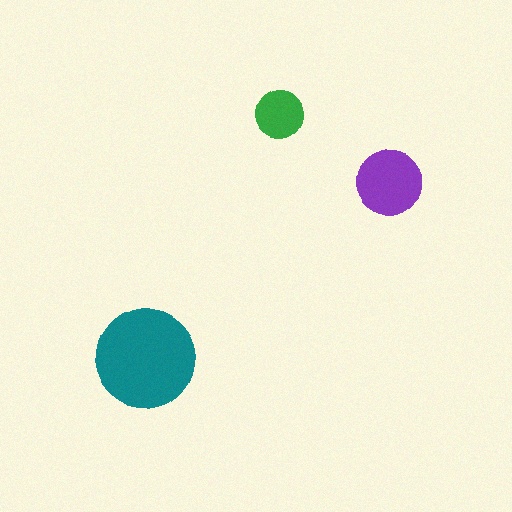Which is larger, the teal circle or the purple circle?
The teal one.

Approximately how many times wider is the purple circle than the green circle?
About 1.5 times wider.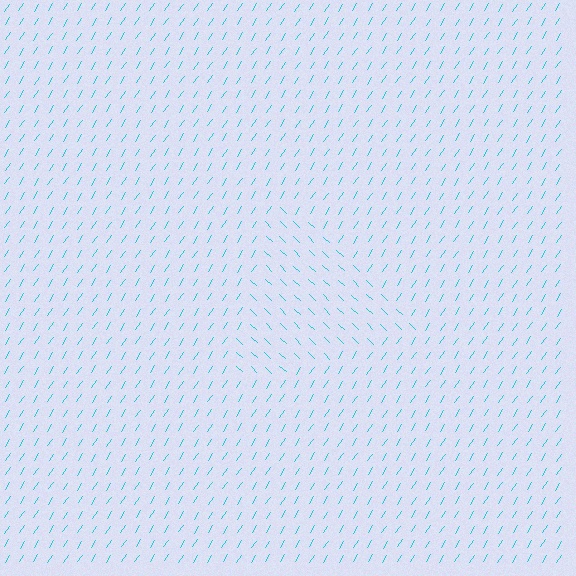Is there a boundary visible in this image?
Yes, there is a texture boundary formed by a change in line orientation.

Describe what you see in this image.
The image is filled with small cyan line segments. A triangle region in the image has lines oriented differently from the surrounding lines, creating a visible texture boundary.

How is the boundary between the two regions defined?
The boundary is defined purely by a change in line orientation (approximately 79 degrees difference). All lines are the same color and thickness.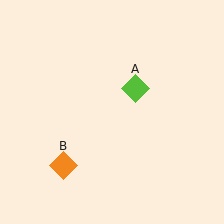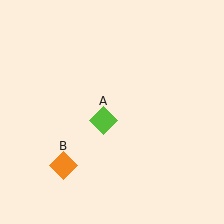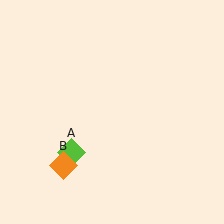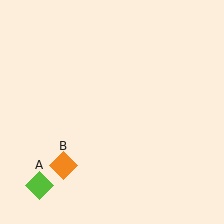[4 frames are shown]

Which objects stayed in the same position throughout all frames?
Orange diamond (object B) remained stationary.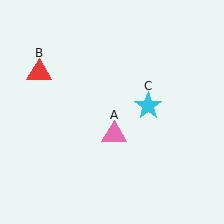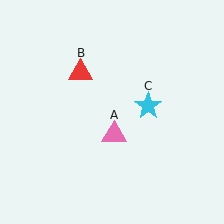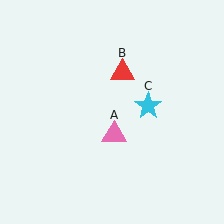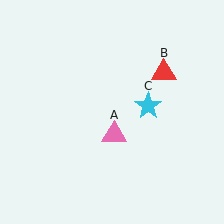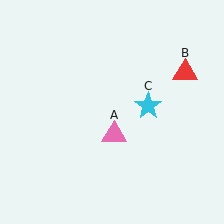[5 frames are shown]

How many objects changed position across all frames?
1 object changed position: red triangle (object B).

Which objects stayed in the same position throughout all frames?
Pink triangle (object A) and cyan star (object C) remained stationary.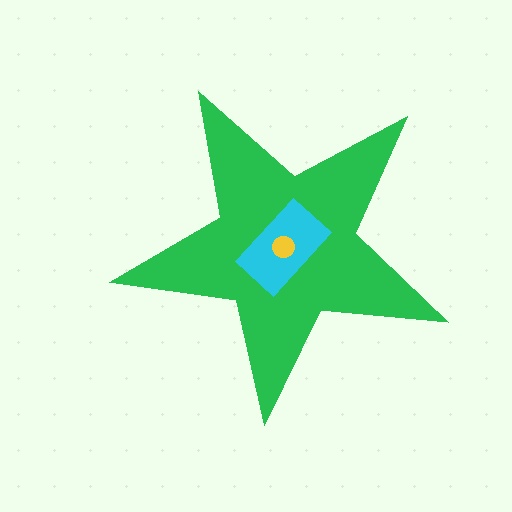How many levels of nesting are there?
3.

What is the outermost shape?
The green star.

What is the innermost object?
The yellow circle.